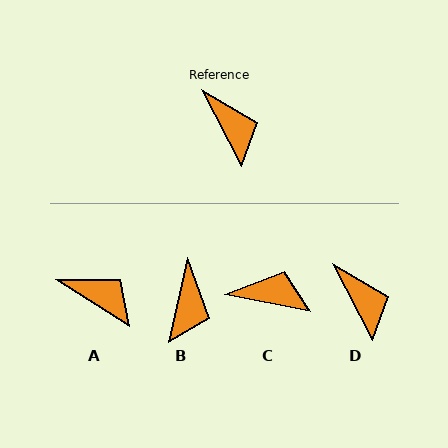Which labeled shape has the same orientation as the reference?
D.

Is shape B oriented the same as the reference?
No, it is off by about 40 degrees.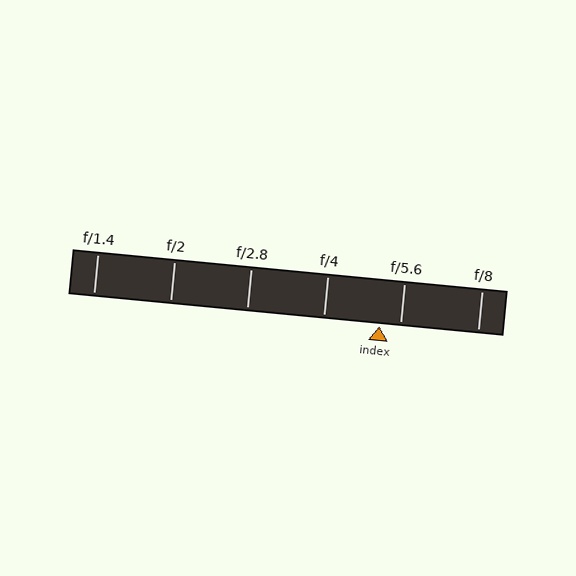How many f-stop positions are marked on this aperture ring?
There are 6 f-stop positions marked.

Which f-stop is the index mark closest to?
The index mark is closest to f/5.6.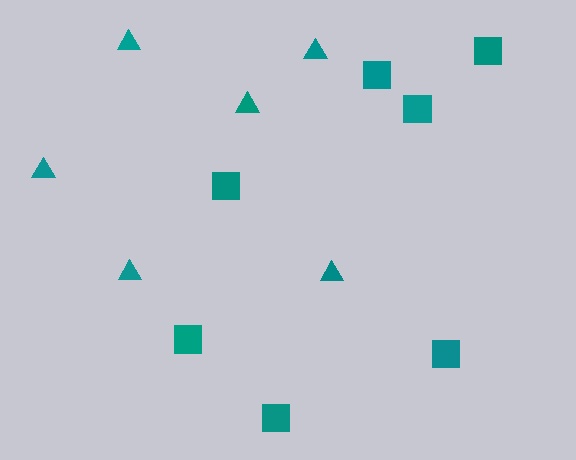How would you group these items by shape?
There are 2 groups: one group of triangles (6) and one group of squares (7).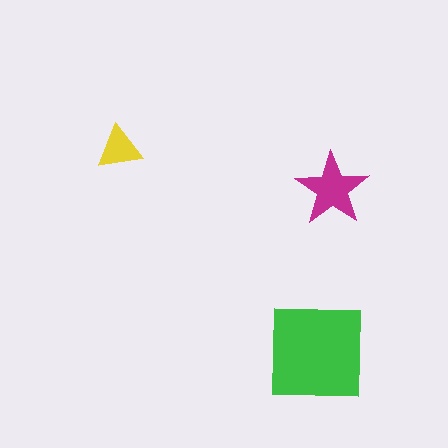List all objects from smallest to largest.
The yellow triangle, the magenta star, the green square.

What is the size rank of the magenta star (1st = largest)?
2nd.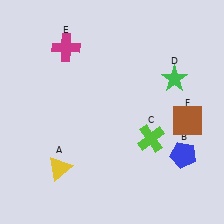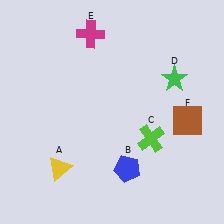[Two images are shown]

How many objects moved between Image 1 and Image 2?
2 objects moved between the two images.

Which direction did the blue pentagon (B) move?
The blue pentagon (B) moved left.